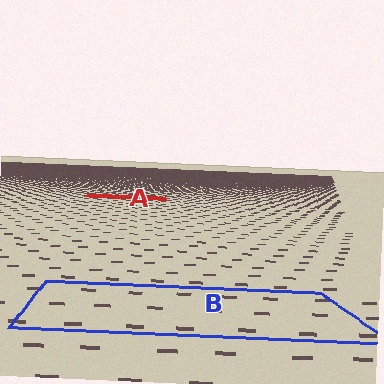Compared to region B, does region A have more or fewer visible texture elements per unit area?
Region A has more texture elements per unit area — they are packed more densely because it is farther away.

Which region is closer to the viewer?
Region B is closer. The texture elements there are larger and more spread out.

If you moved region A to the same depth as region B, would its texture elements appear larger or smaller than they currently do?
They would appear larger. At a closer depth, the same texture elements are projected at a bigger on-screen size.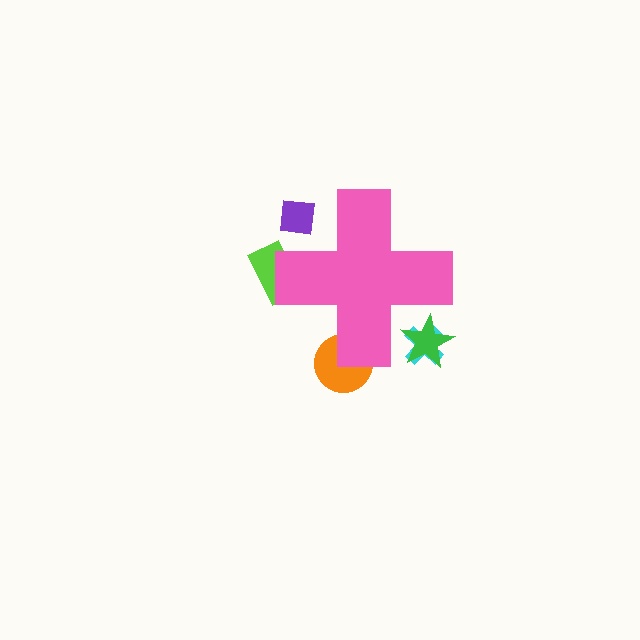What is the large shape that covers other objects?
A pink cross.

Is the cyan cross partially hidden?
Yes, the cyan cross is partially hidden behind the pink cross.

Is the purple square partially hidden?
Yes, the purple square is partially hidden behind the pink cross.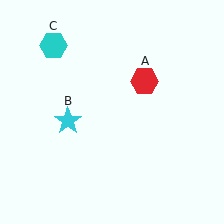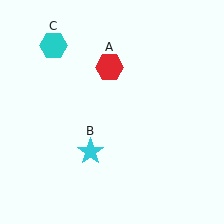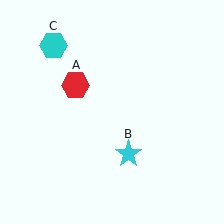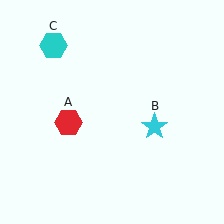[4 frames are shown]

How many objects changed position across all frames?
2 objects changed position: red hexagon (object A), cyan star (object B).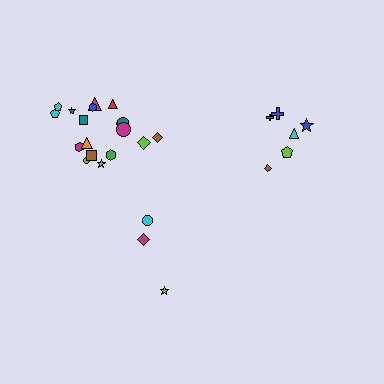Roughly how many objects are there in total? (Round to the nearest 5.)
Roughly 25 objects in total.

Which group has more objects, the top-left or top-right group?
The top-left group.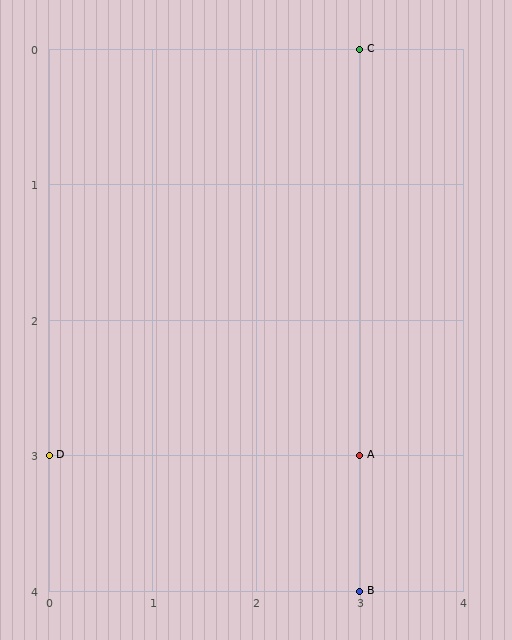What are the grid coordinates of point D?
Point D is at grid coordinates (0, 3).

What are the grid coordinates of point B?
Point B is at grid coordinates (3, 4).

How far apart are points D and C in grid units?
Points D and C are 3 columns and 3 rows apart (about 4.2 grid units diagonally).